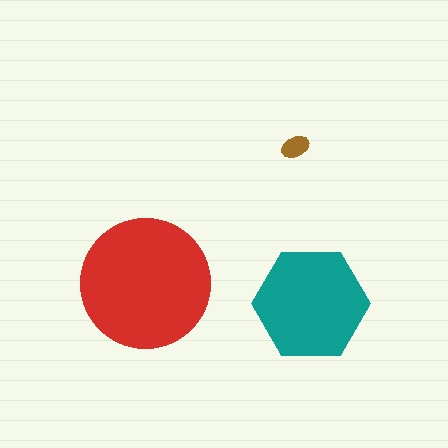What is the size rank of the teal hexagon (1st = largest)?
2nd.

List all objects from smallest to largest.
The brown ellipse, the teal hexagon, the red circle.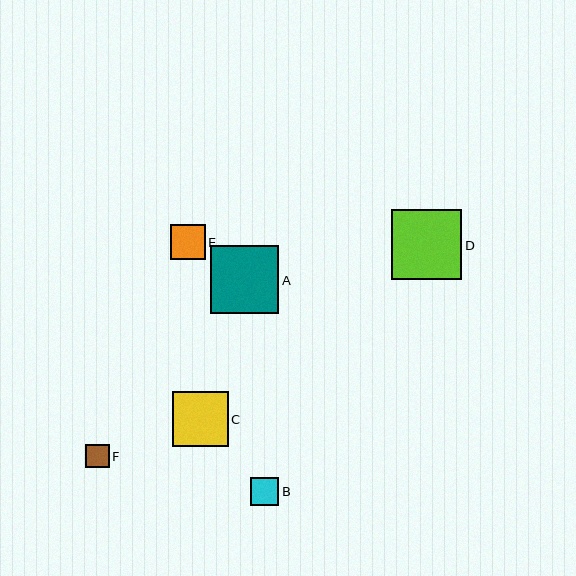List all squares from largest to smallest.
From largest to smallest: D, A, C, E, B, F.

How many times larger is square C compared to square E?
Square C is approximately 1.6 times the size of square E.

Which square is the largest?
Square D is the largest with a size of approximately 70 pixels.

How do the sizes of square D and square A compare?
Square D and square A are approximately the same size.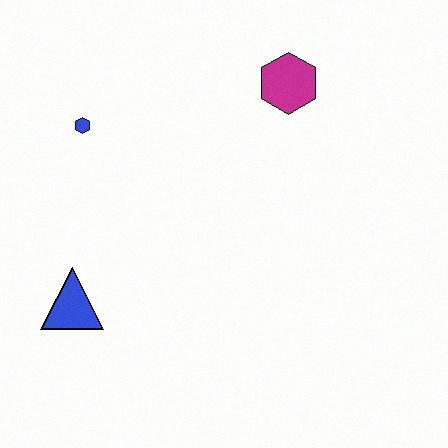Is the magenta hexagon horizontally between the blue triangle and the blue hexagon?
No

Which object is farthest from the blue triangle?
The magenta hexagon is farthest from the blue triangle.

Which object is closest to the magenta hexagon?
The blue hexagon is closest to the magenta hexagon.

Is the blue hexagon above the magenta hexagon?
No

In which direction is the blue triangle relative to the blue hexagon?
The blue triangle is below the blue hexagon.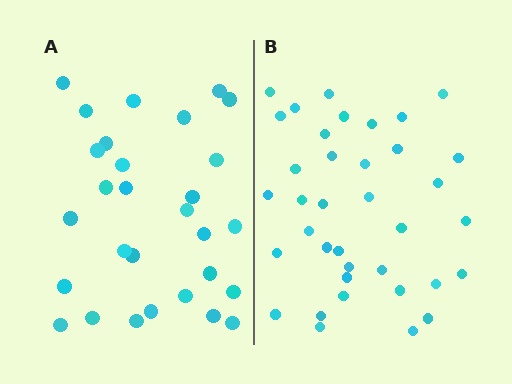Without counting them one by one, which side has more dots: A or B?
Region B (the right region) has more dots.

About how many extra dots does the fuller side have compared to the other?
Region B has roughly 8 or so more dots than region A.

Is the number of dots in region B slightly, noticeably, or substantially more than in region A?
Region B has noticeably more, but not dramatically so. The ratio is roughly 1.3 to 1.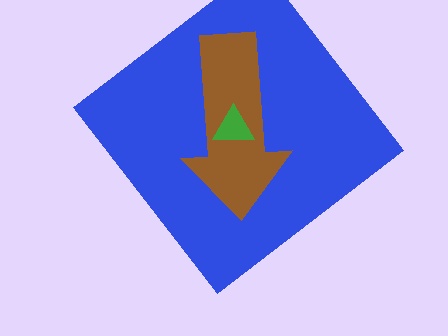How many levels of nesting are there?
3.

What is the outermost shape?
The blue diamond.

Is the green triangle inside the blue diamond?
Yes.